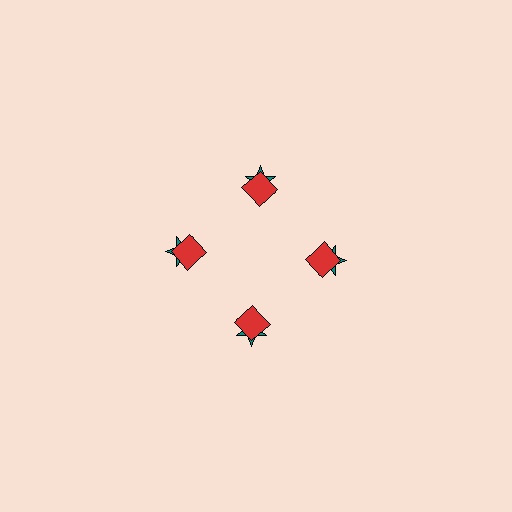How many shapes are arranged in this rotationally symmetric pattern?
There are 8 shapes, arranged in 4 groups of 2.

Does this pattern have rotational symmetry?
Yes, this pattern has 4-fold rotational symmetry. It looks the same after rotating 90 degrees around the center.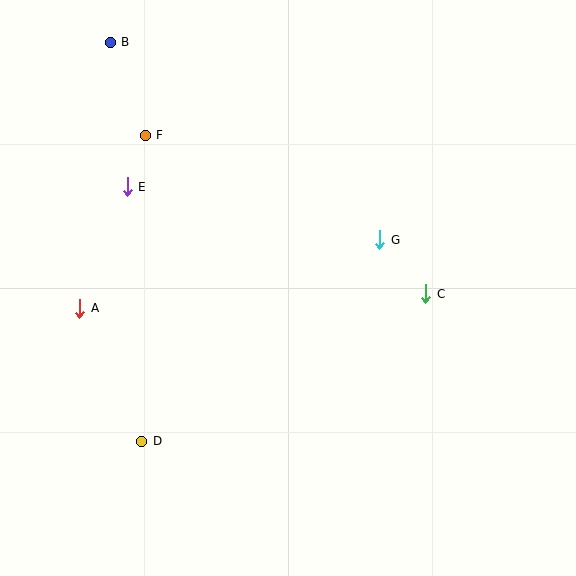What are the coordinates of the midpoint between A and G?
The midpoint between A and G is at (230, 274).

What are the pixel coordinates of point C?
Point C is at (426, 294).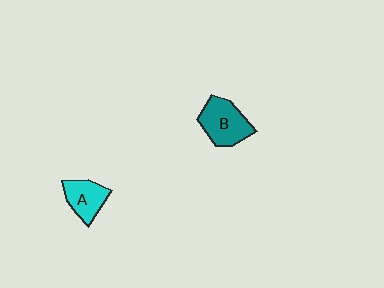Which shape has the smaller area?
Shape A (cyan).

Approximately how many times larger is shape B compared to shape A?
Approximately 1.3 times.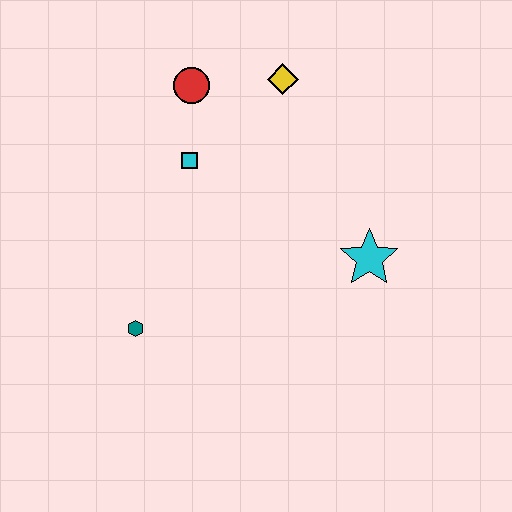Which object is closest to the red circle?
The cyan square is closest to the red circle.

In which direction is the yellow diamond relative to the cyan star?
The yellow diamond is above the cyan star.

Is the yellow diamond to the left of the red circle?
No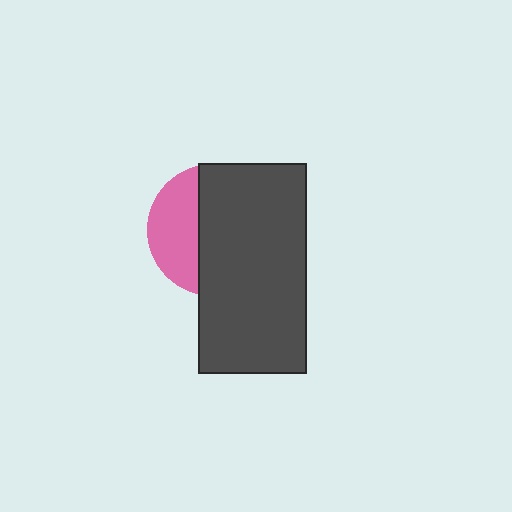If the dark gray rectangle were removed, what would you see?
You would see the complete pink circle.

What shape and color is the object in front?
The object in front is a dark gray rectangle.